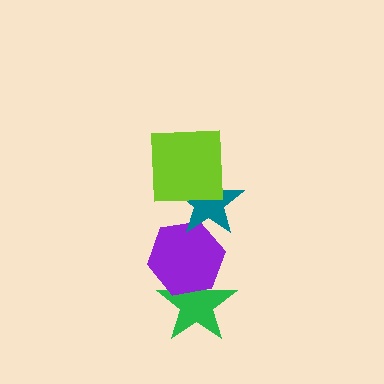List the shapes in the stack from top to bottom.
From top to bottom: the lime square, the teal star, the purple hexagon, the green star.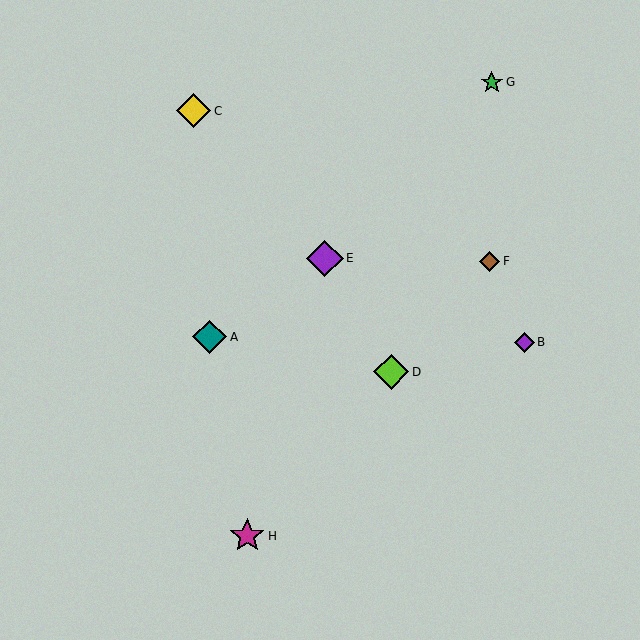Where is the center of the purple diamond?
The center of the purple diamond is at (325, 258).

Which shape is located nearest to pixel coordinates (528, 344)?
The purple diamond (labeled B) at (524, 343) is nearest to that location.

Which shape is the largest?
The purple diamond (labeled E) is the largest.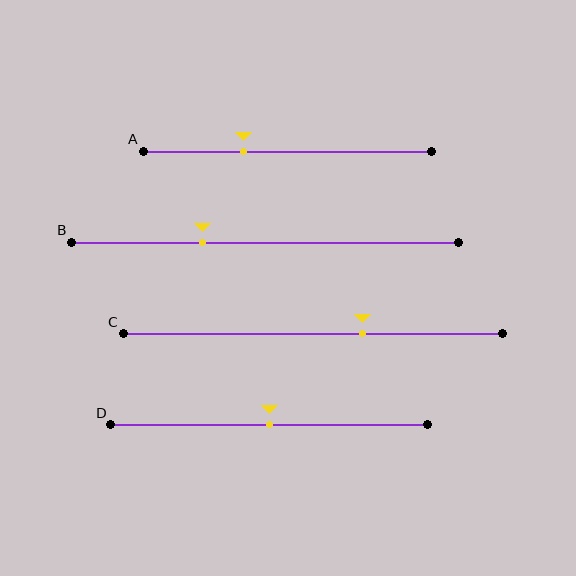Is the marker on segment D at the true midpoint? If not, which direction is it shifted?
Yes, the marker on segment D is at the true midpoint.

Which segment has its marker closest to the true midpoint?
Segment D has its marker closest to the true midpoint.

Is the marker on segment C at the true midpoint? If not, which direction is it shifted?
No, the marker on segment C is shifted to the right by about 13% of the segment length.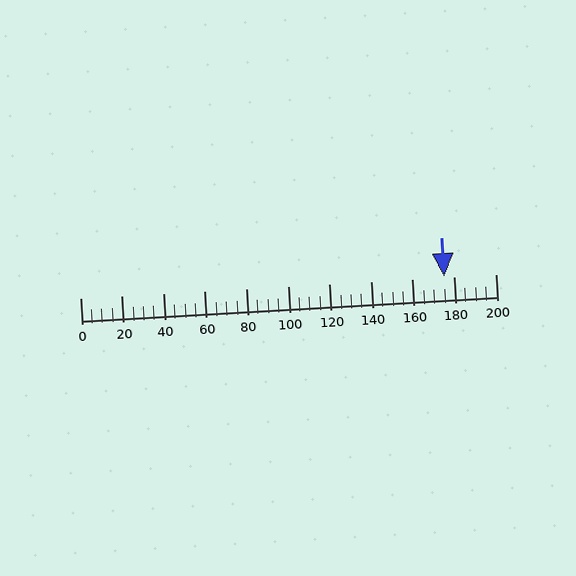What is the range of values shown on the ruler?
The ruler shows values from 0 to 200.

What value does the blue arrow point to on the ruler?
The blue arrow points to approximately 175.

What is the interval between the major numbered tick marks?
The major tick marks are spaced 20 units apart.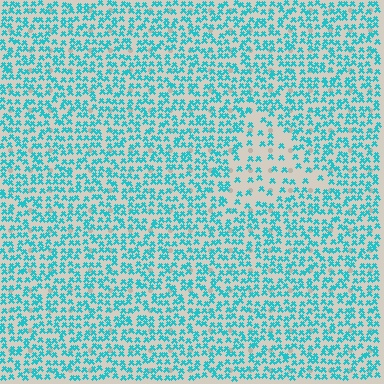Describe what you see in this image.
The image contains small cyan elements arranged at two different densities. A triangle-shaped region is visible where the elements are less densely packed than the surrounding area.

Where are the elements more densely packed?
The elements are more densely packed outside the triangle boundary.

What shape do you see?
I see a triangle.